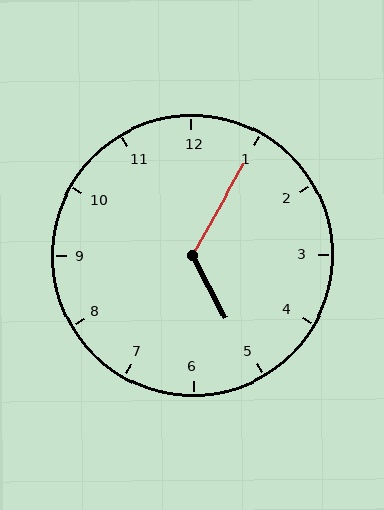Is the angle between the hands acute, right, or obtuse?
It is obtuse.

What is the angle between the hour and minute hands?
Approximately 122 degrees.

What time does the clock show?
5:05.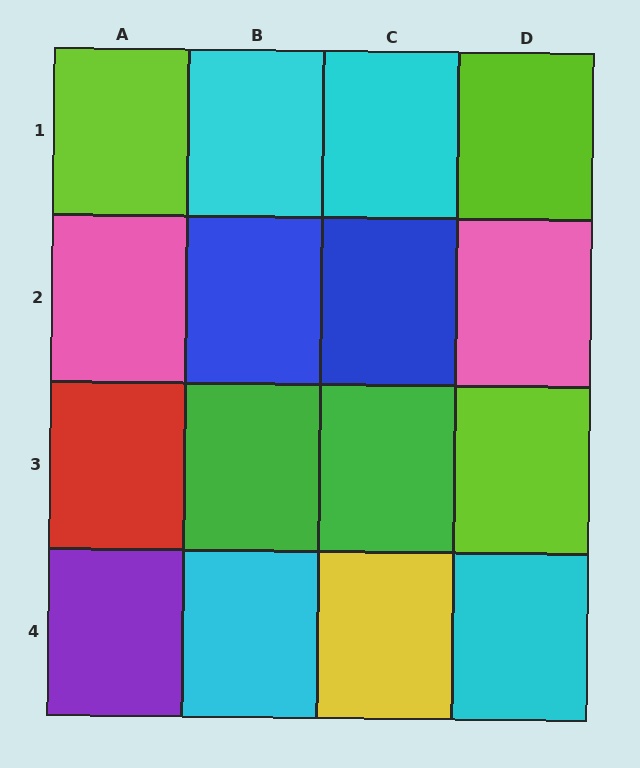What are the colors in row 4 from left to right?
Purple, cyan, yellow, cyan.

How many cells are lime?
3 cells are lime.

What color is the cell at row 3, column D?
Lime.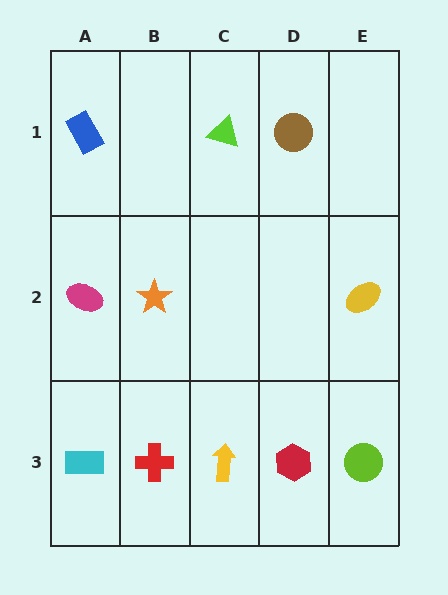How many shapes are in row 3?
5 shapes.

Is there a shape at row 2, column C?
No, that cell is empty.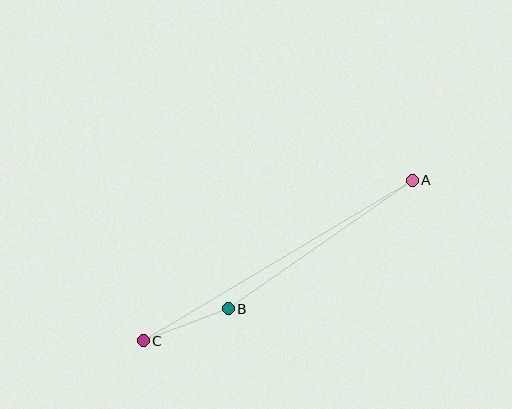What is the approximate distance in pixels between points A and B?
The distance between A and B is approximately 224 pixels.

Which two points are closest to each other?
Points B and C are closest to each other.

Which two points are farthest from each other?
Points A and C are farthest from each other.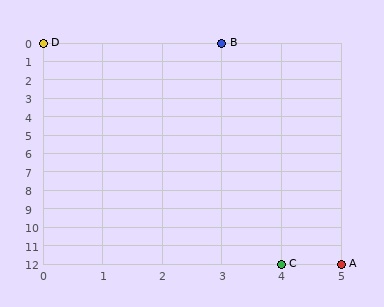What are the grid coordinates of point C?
Point C is at grid coordinates (4, 12).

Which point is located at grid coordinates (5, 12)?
Point A is at (5, 12).